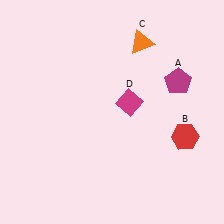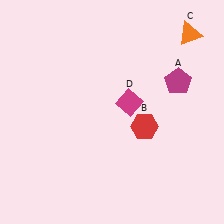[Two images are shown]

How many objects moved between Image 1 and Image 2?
2 objects moved between the two images.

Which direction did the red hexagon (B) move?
The red hexagon (B) moved left.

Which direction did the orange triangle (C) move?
The orange triangle (C) moved right.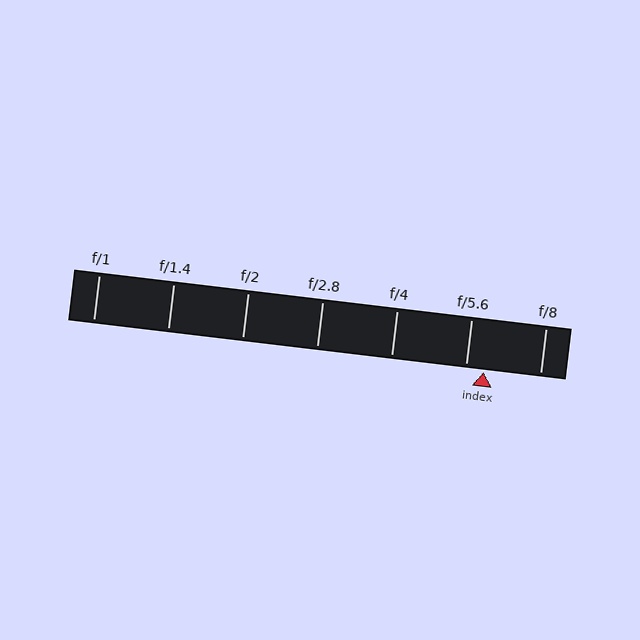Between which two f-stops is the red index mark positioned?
The index mark is between f/5.6 and f/8.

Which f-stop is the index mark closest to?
The index mark is closest to f/5.6.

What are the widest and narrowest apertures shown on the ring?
The widest aperture shown is f/1 and the narrowest is f/8.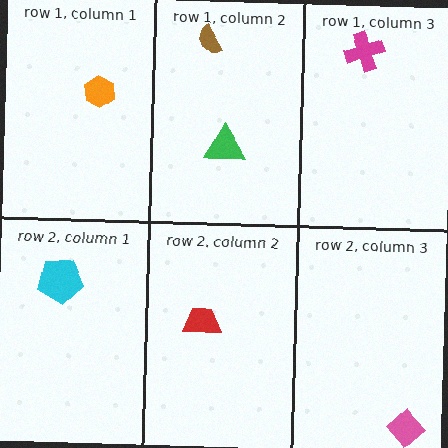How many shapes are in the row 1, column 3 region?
1.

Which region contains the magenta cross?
The row 1, column 3 region.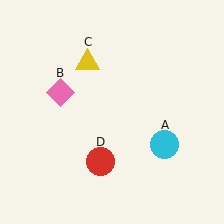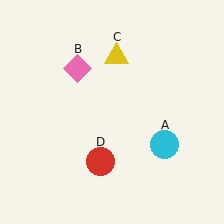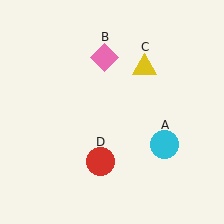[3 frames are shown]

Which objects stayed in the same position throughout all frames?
Cyan circle (object A) and red circle (object D) remained stationary.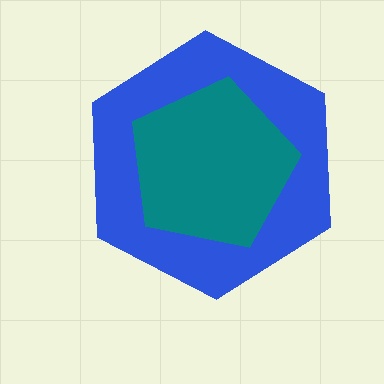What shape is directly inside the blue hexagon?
The teal pentagon.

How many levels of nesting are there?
2.